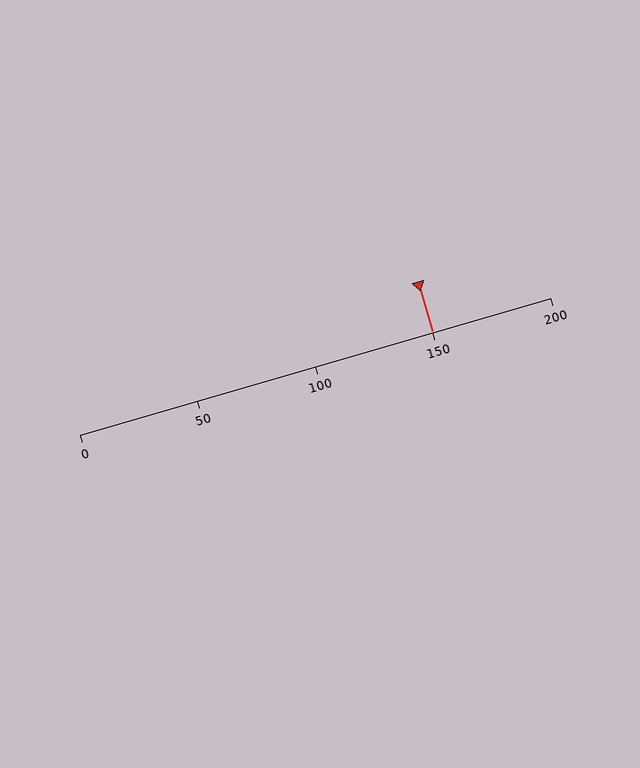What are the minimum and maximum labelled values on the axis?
The axis runs from 0 to 200.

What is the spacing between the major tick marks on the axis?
The major ticks are spaced 50 apart.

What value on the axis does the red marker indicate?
The marker indicates approximately 150.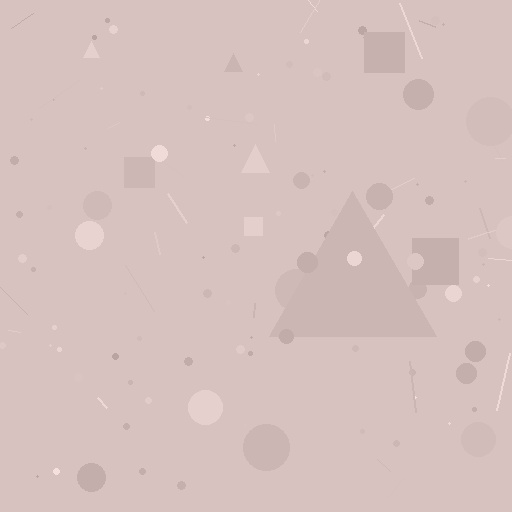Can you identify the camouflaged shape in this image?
The camouflaged shape is a triangle.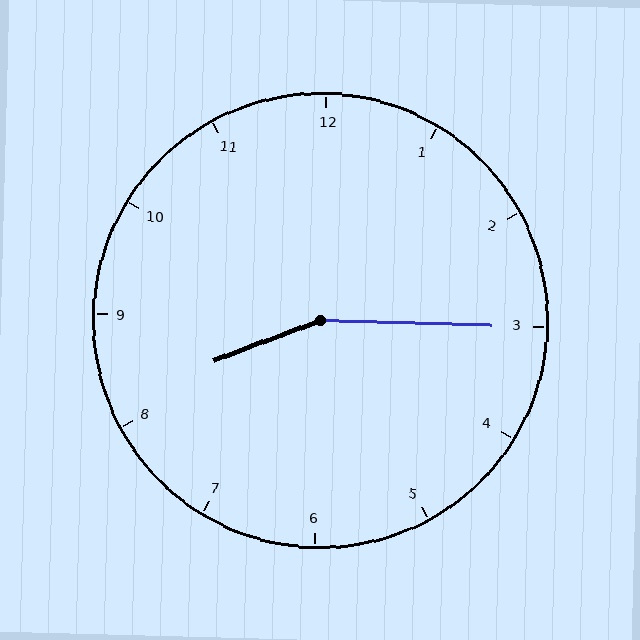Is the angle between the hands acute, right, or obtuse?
It is obtuse.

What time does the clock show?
8:15.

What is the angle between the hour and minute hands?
Approximately 158 degrees.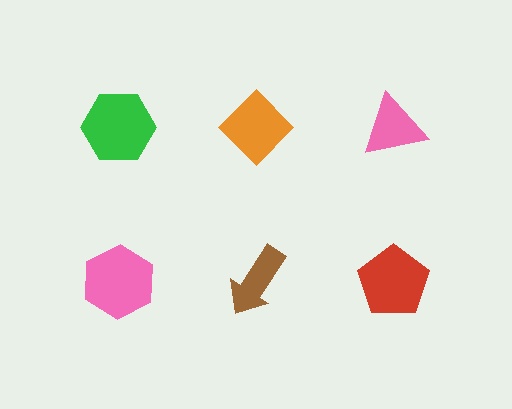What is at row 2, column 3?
A red pentagon.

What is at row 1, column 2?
An orange diamond.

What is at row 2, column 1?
A pink hexagon.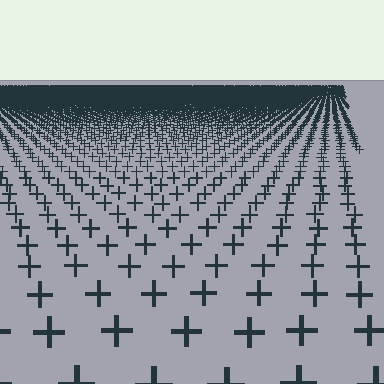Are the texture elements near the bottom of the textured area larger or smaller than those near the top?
Larger. Near the bottom, elements are closer to the viewer and appear at a bigger on-screen size.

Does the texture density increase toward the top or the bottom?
Density increases toward the top.